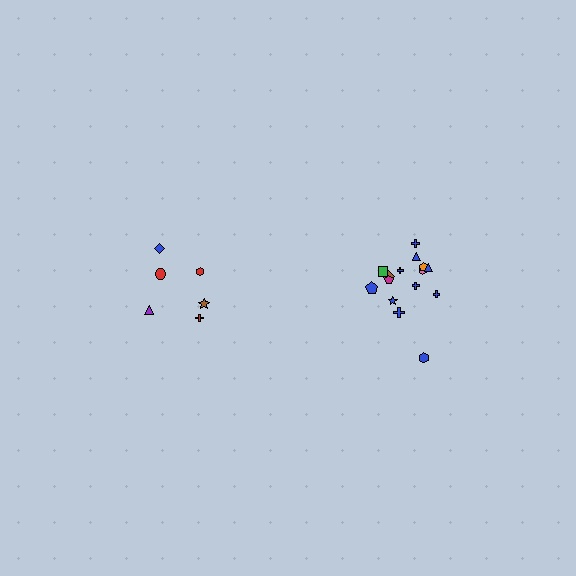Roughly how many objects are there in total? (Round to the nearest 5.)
Roughly 20 objects in total.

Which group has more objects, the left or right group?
The right group.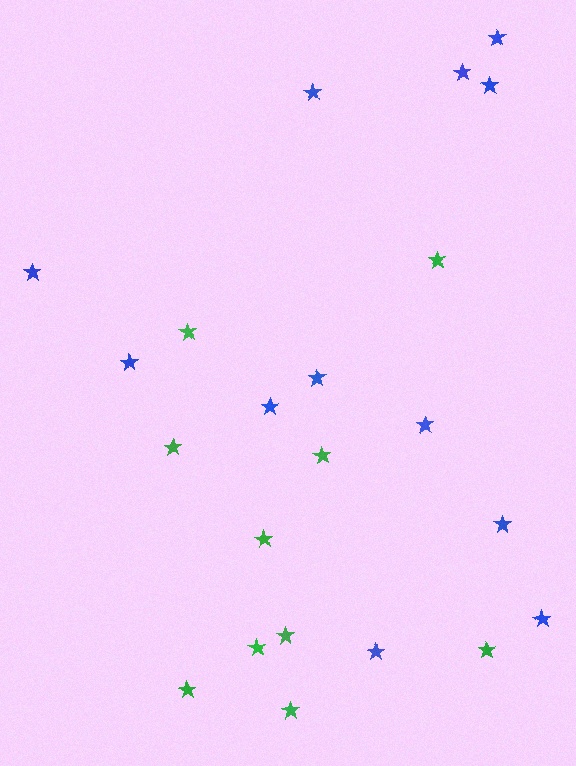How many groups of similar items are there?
There are 2 groups: one group of blue stars (12) and one group of green stars (10).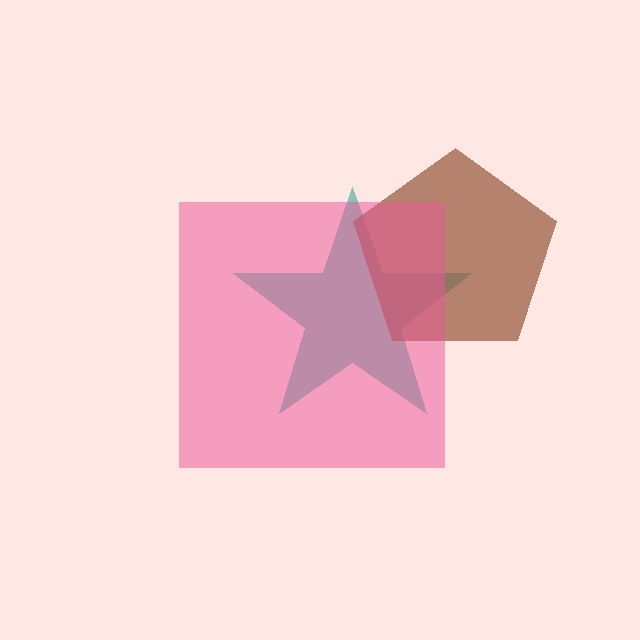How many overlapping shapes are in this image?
There are 3 overlapping shapes in the image.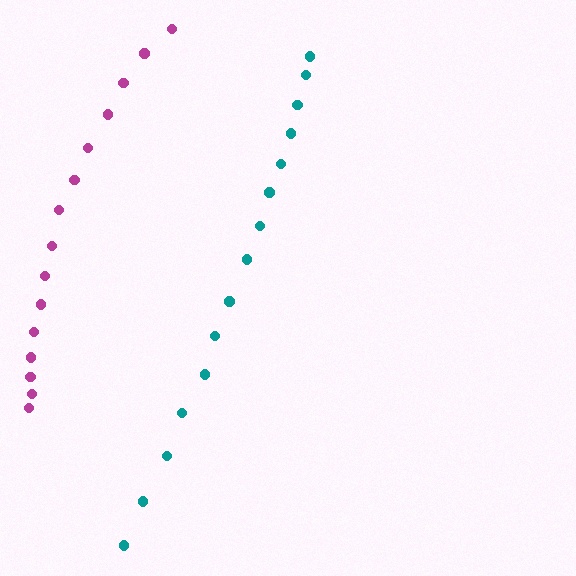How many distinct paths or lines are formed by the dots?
There are 2 distinct paths.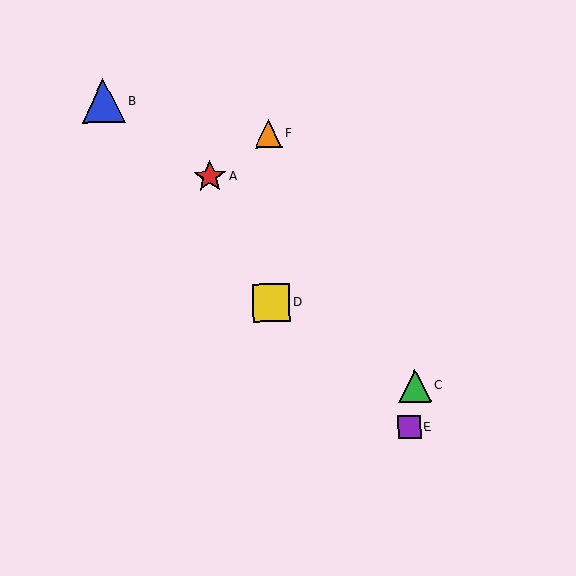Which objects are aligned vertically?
Objects D, F are aligned vertically.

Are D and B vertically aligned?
No, D is at x≈271 and B is at x≈104.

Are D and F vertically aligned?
Yes, both are at x≈271.